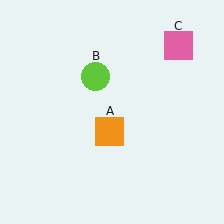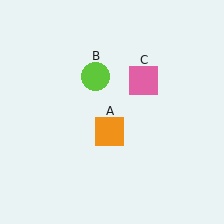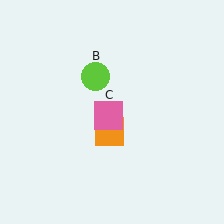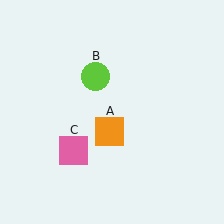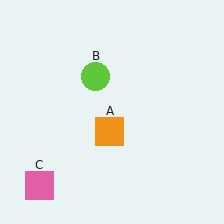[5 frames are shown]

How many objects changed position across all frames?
1 object changed position: pink square (object C).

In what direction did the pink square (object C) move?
The pink square (object C) moved down and to the left.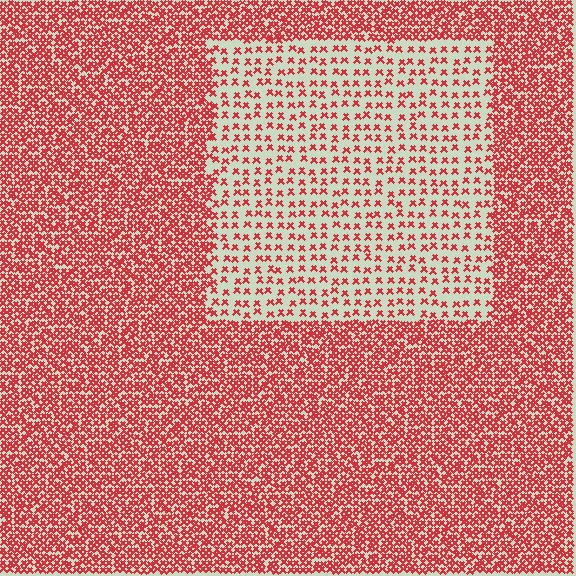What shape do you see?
I see a rectangle.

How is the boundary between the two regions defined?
The boundary is defined by a change in element density (approximately 2.7x ratio). All elements are the same color, size, and shape.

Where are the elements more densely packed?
The elements are more densely packed outside the rectangle boundary.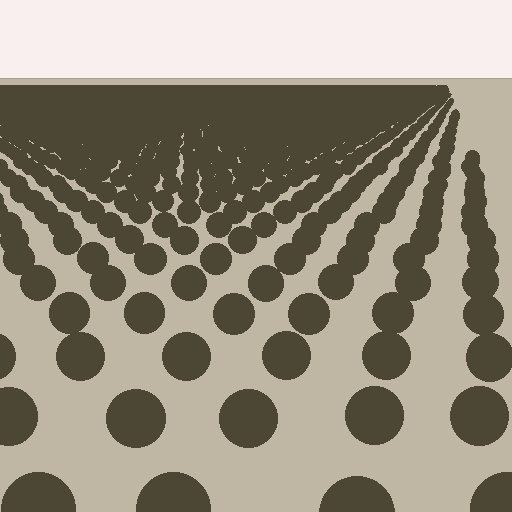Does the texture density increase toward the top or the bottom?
Density increases toward the top.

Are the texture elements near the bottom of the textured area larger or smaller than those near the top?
Larger. Near the bottom, elements are closer to the viewer and appear at a bigger on-screen size.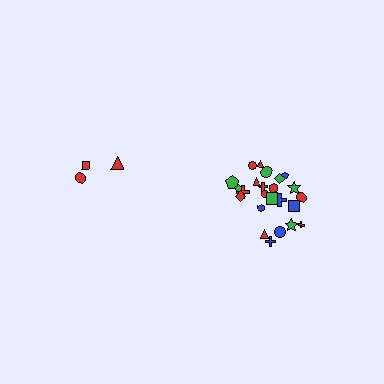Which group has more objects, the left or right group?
The right group.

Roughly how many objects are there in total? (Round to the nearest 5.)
Roughly 30 objects in total.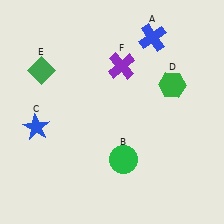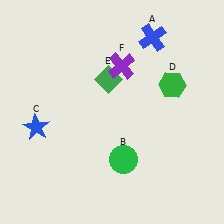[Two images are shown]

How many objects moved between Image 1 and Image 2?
1 object moved between the two images.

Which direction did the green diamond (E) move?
The green diamond (E) moved right.